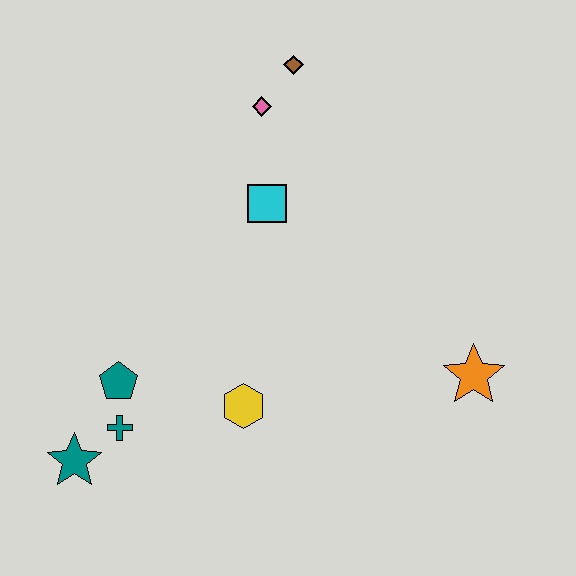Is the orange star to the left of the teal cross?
No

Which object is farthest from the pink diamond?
The teal star is farthest from the pink diamond.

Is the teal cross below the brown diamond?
Yes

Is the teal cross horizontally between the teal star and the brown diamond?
Yes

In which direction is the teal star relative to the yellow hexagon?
The teal star is to the left of the yellow hexagon.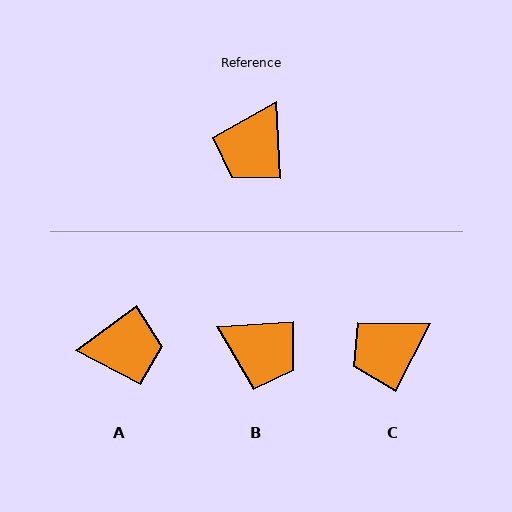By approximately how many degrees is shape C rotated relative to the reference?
Approximately 31 degrees clockwise.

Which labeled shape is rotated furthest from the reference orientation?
A, about 123 degrees away.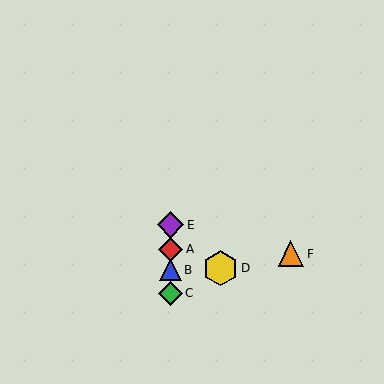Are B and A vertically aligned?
Yes, both are at x≈170.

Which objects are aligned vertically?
Objects A, B, C, E are aligned vertically.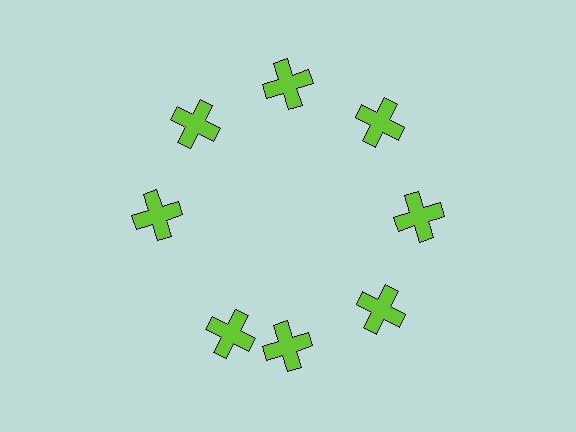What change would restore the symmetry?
The symmetry would be restored by rotating it back into even spacing with its neighbors so that all 8 crosses sit at equal angles and equal distance from the center.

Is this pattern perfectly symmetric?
No. The 8 lime crosses are arranged in a ring, but one element near the 8 o'clock position is rotated out of alignment along the ring, breaking the 8-fold rotational symmetry.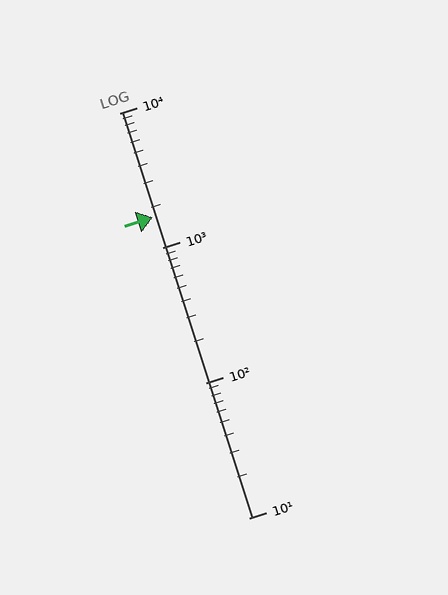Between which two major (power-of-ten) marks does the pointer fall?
The pointer is between 1000 and 10000.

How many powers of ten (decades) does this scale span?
The scale spans 3 decades, from 10 to 10000.